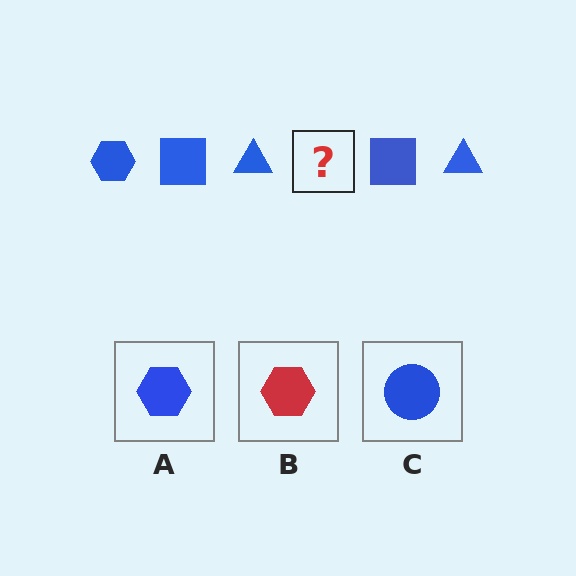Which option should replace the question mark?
Option A.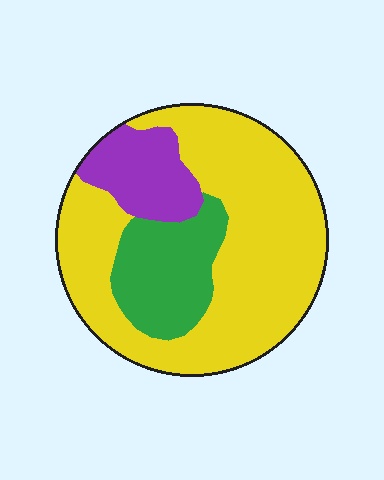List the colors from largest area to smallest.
From largest to smallest: yellow, green, purple.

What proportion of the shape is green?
Green covers around 20% of the shape.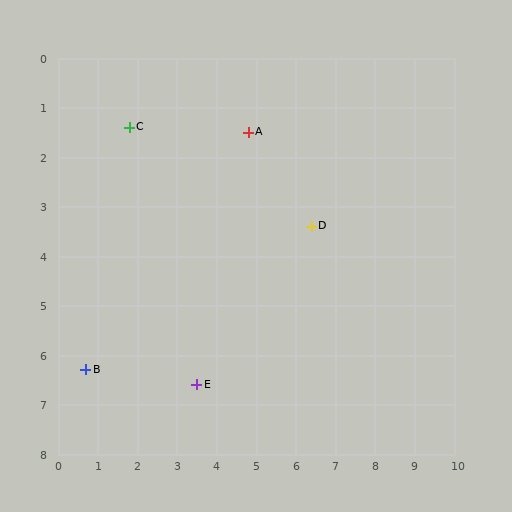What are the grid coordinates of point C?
Point C is at approximately (1.8, 1.4).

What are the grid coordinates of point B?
Point B is at approximately (0.7, 6.3).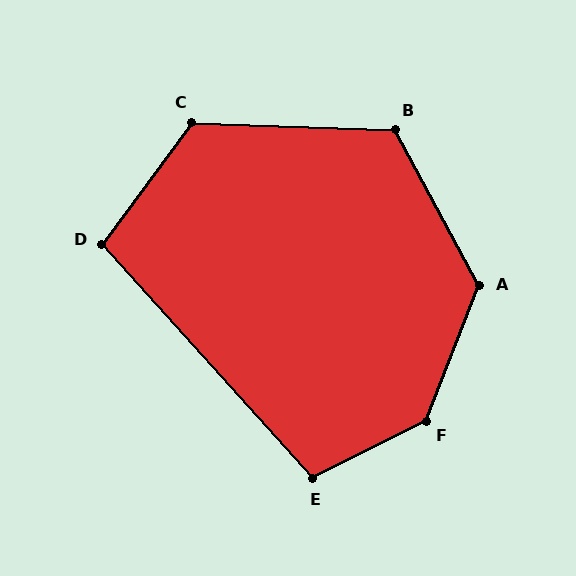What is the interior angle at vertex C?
Approximately 124 degrees (obtuse).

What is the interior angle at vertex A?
Approximately 130 degrees (obtuse).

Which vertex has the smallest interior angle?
D, at approximately 101 degrees.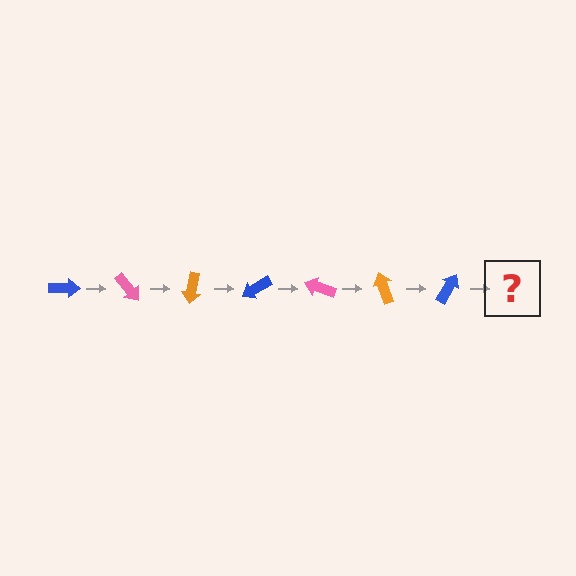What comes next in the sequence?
The next element should be a pink arrow, rotated 350 degrees from the start.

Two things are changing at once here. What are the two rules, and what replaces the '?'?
The two rules are that it rotates 50 degrees each step and the color cycles through blue, pink, and orange. The '?' should be a pink arrow, rotated 350 degrees from the start.